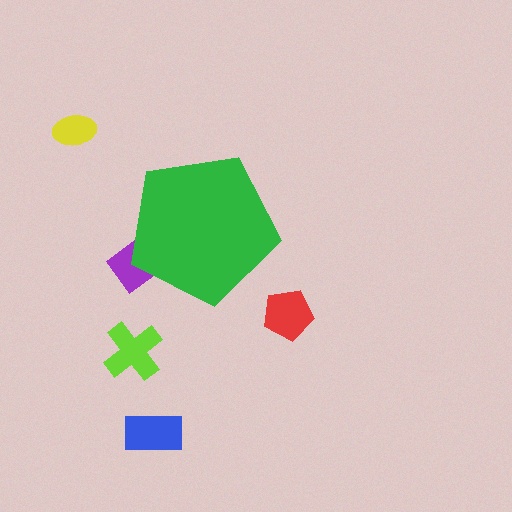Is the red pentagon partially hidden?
No, the red pentagon is fully visible.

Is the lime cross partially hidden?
No, the lime cross is fully visible.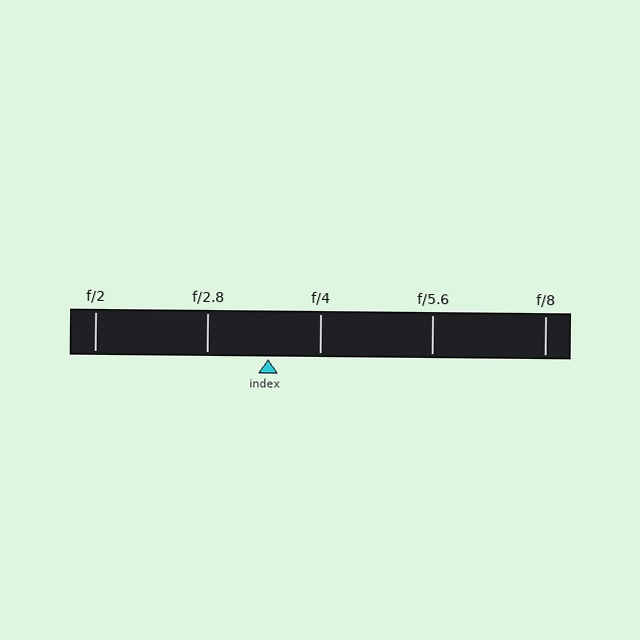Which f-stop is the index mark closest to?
The index mark is closest to f/4.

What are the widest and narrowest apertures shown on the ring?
The widest aperture shown is f/2 and the narrowest is f/8.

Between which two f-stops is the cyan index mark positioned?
The index mark is between f/2.8 and f/4.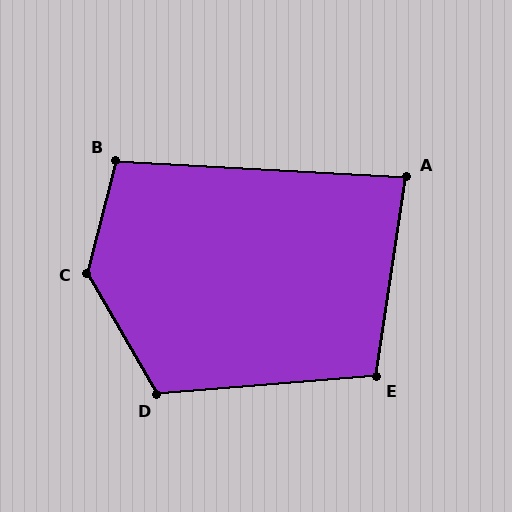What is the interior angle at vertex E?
Approximately 103 degrees (obtuse).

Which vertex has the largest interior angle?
C, at approximately 136 degrees.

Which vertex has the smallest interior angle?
A, at approximately 85 degrees.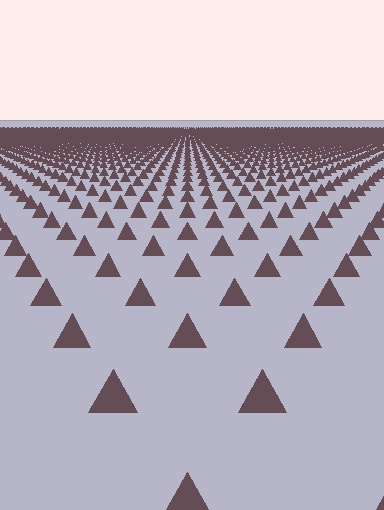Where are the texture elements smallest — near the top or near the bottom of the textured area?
Near the top.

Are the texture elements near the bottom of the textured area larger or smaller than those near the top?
Larger. Near the bottom, elements are closer to the viewer and appear at a bigger on-screen size.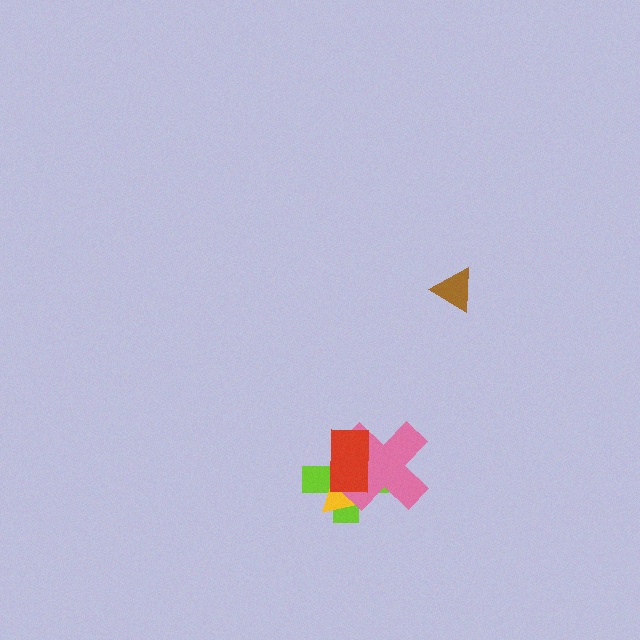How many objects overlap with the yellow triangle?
3 objects overlap with the yellow triangle.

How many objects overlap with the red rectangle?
3 objects overlap with the red rectangle.